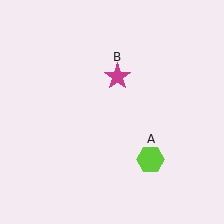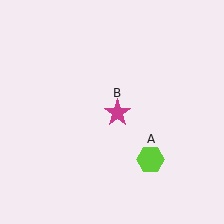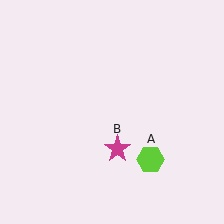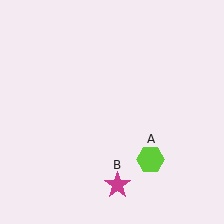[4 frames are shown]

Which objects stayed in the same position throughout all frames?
Lime hexagon (object A) remained stationary.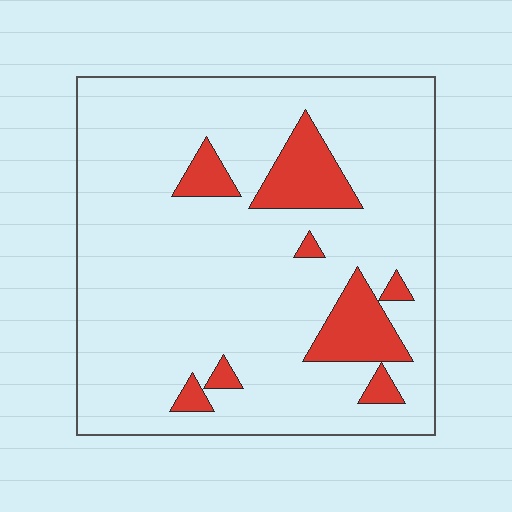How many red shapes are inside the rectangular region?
8.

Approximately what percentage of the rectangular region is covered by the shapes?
Approximately 15%.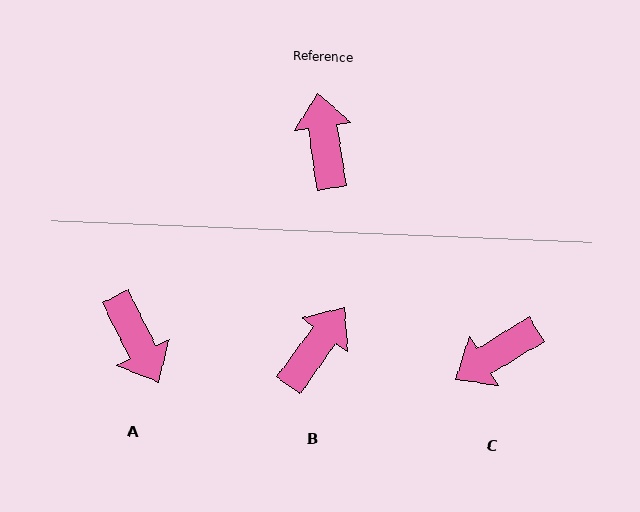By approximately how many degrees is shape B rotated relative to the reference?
Approximately 44 degrees clockwise.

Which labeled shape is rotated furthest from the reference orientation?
A, about 162 degrees away.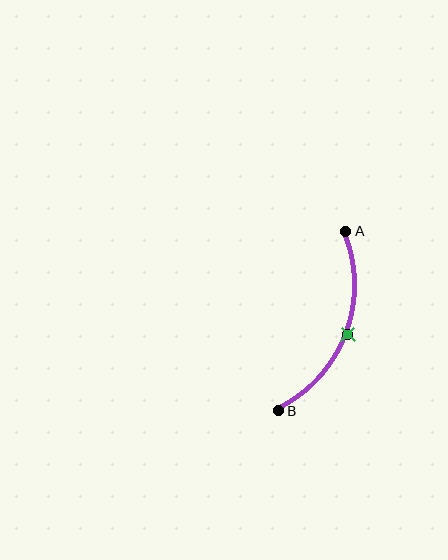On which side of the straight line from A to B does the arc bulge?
The arc bulges to the right of the straight line connecting A and B.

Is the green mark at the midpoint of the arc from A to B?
Yes. The green mark lies on the arc at equal arc-length from both A and B — it is the arc midpoint.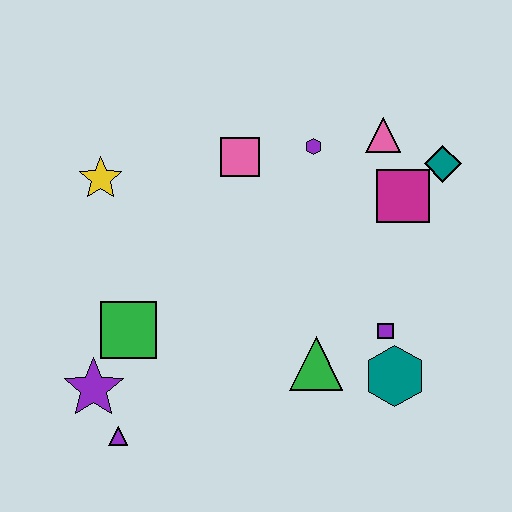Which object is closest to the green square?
The purple star is closest to the green square.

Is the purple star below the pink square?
Yes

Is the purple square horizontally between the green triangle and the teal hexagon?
Yes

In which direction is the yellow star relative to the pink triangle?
The yellow star is to the left of the pink triangle.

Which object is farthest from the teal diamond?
The purple triangle is farthest from the teal diamond.